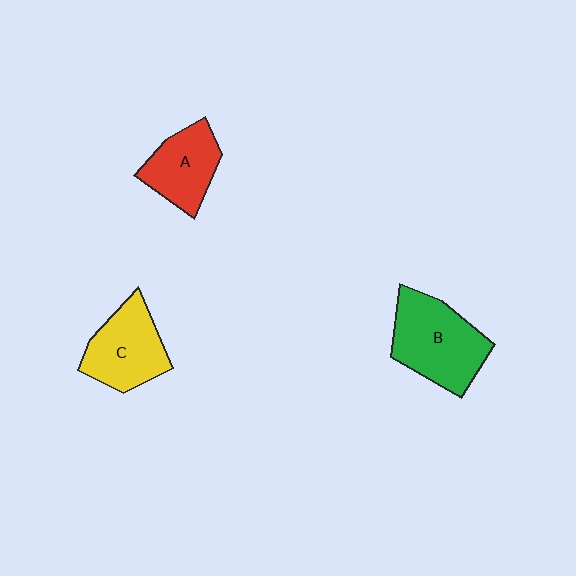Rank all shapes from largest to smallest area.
From largest to smallest: B (green), C (yellow), A (red).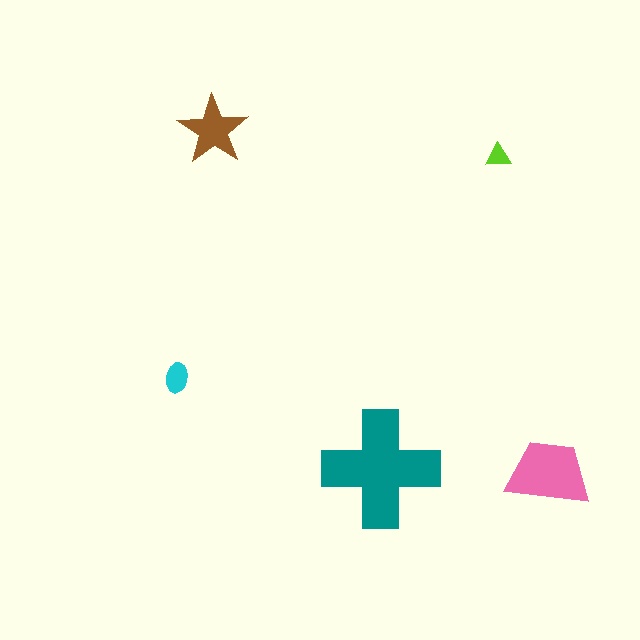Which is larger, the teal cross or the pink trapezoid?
The teal cross.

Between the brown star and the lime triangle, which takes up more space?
The brown star.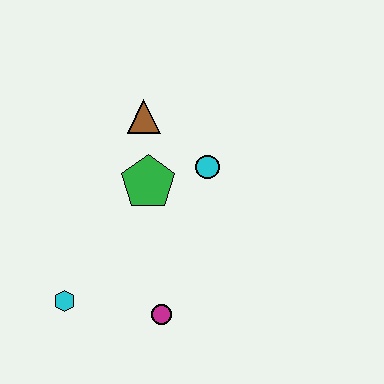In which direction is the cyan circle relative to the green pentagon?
The cyan circle is to the right of the green pentagon.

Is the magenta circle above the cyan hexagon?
No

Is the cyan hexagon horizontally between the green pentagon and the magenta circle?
No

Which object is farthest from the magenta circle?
The brown triangle is farthest from the magenta circle.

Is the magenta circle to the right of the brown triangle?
Yes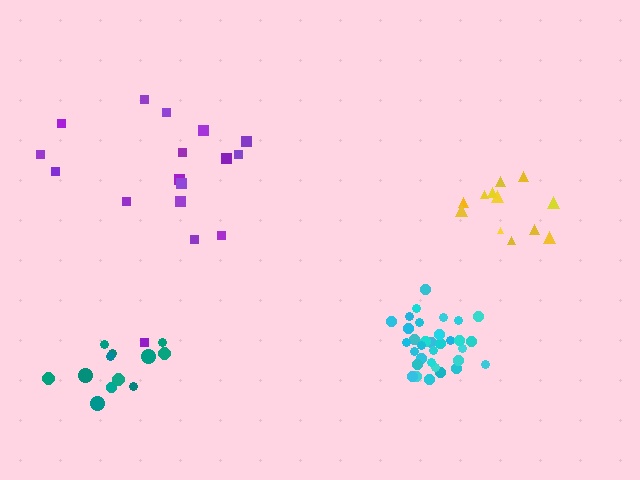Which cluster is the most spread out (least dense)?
Purple.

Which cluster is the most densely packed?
Cyan.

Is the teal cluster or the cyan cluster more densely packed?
Cyan.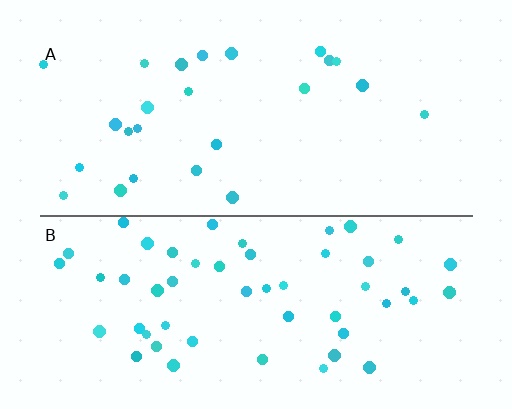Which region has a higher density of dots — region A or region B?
B (the bottom).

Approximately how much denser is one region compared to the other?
Approximately 2.2× — region B over region A.